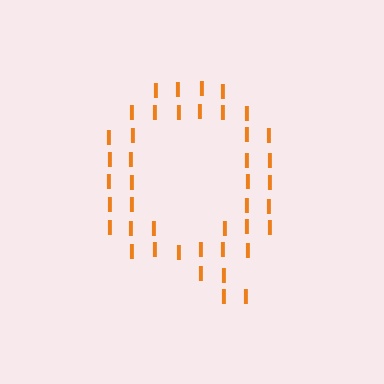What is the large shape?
The large shape is the letter Q.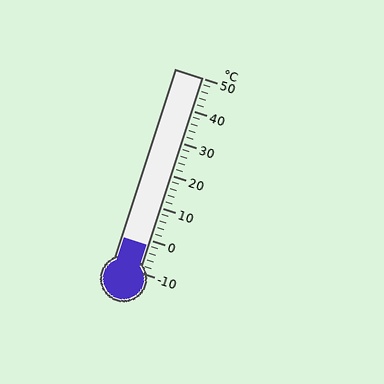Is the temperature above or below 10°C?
The temperature is below 10°C.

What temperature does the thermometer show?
The thermometer shows approximately -2°C.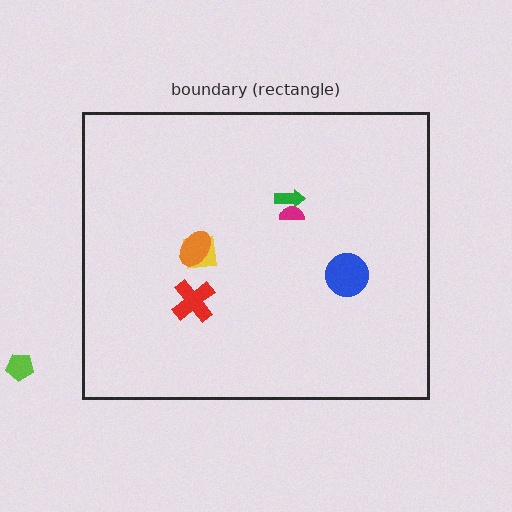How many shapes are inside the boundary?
6 inside, 1 outside.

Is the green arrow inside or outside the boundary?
Inside.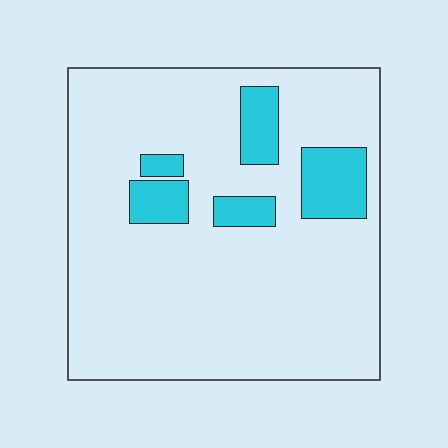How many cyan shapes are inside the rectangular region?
5.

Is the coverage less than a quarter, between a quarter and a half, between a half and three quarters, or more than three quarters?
Less than a quarter.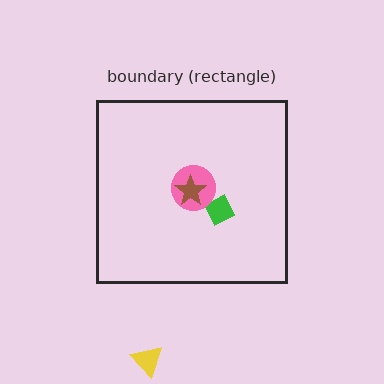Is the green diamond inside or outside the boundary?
Inside.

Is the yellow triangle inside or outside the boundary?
Outside.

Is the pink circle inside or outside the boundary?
Inside.